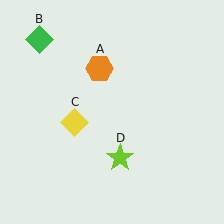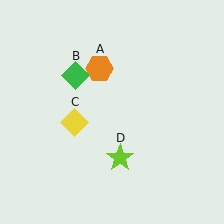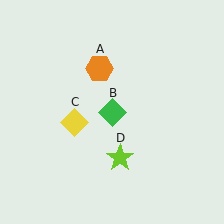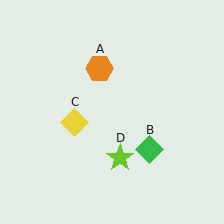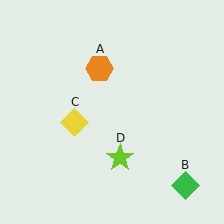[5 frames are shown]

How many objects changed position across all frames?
1 object changed position: green diamond (object B).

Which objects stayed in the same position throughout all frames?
Orange hexagon (object A) and yellow diamond (object C) and lime star (object D) remained stationary.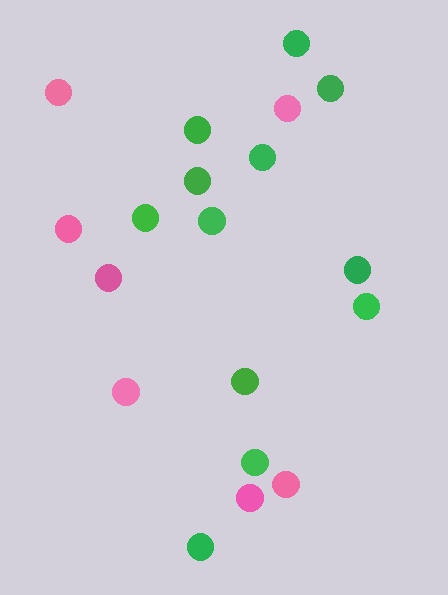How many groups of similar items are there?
There are 2 groups: one group of green circles (12) and one group of pink circles (7).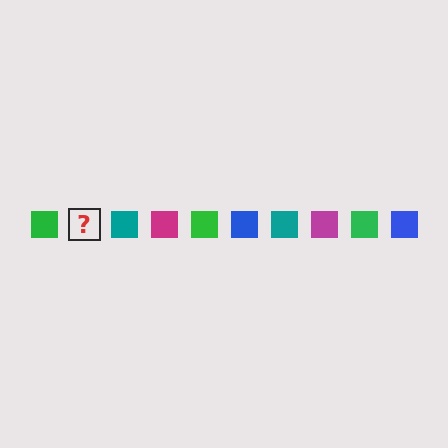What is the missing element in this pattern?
The missing element is a blue square.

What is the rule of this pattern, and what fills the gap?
The rule is that the pattern cycles through green, blue, teal, magenta squares. The gap should be filled with a blue square.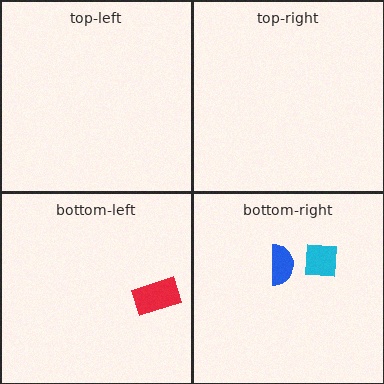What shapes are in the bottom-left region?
The red rectangle.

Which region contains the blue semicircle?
The bottom-right region.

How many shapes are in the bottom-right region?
2.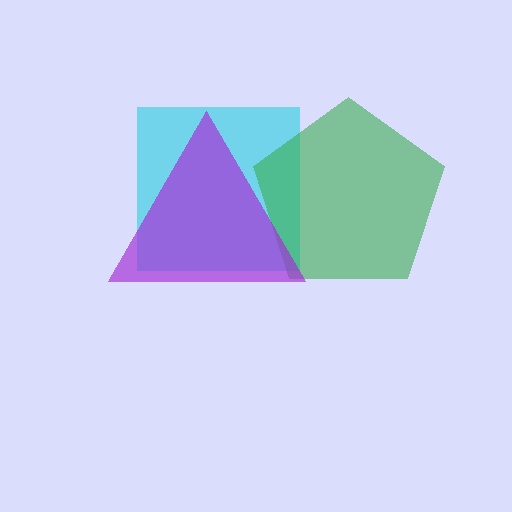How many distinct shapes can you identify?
There are 3 distinct shapes: a cyan square, a green pentagon, a purple triangle.